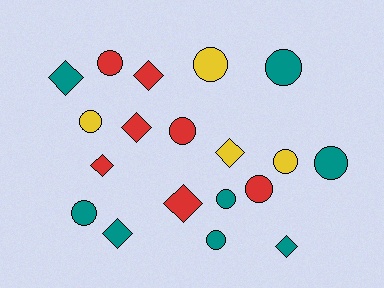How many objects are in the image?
There are 19 objects.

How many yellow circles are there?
There are 3 yellow circles.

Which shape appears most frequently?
Circle, with 11 objects.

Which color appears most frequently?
Teal, with 8 objects.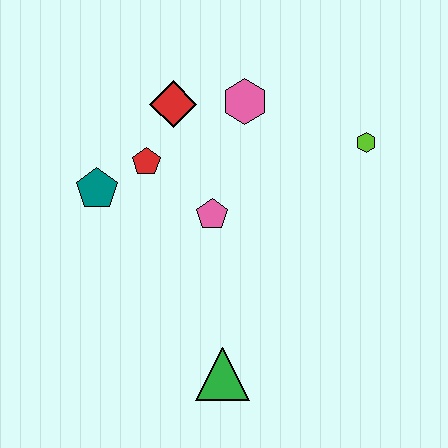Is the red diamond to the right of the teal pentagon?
Yes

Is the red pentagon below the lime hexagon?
Yes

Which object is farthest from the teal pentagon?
The lime hexagon is farthest from the teal pentagon.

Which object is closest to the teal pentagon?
The red pentagon is closest to the teal pentagon.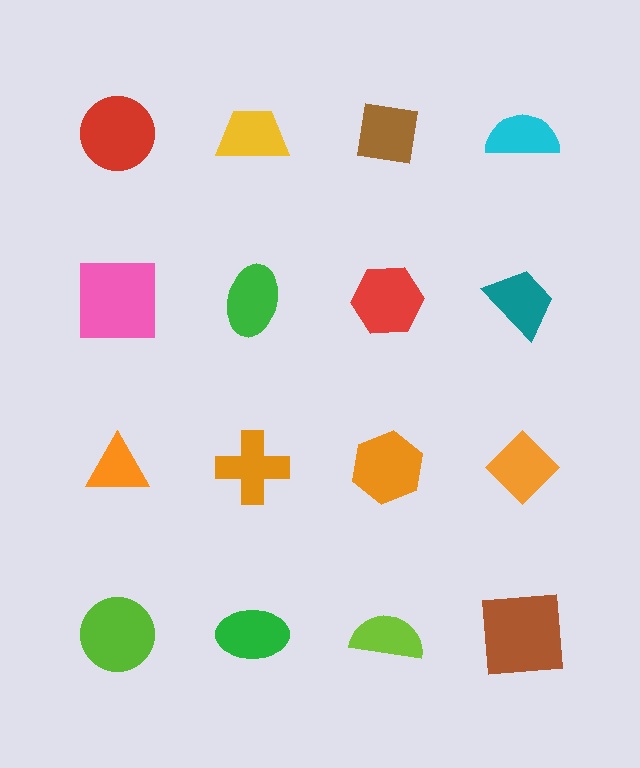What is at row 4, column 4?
A brown square.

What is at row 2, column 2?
A green ellipse.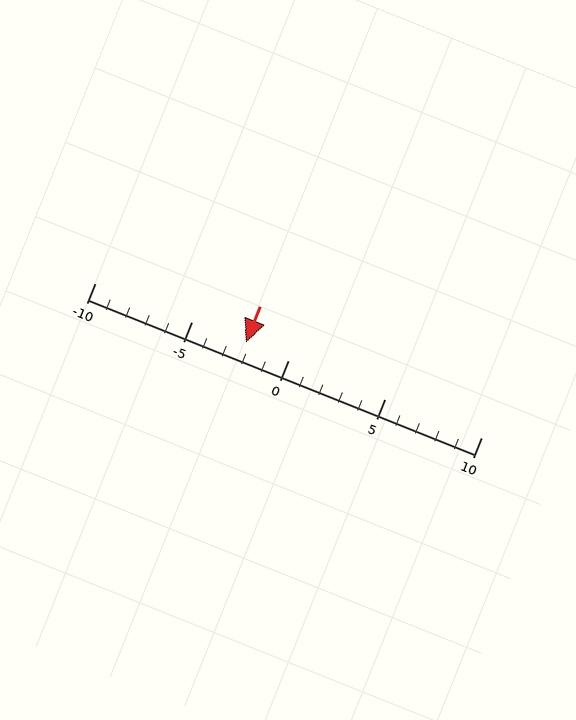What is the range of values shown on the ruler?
The ruler shows values from -10 to 10.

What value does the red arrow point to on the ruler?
The red arrow points to approximately -2.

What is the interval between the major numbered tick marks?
The major tick marks are spaced 5 units apart.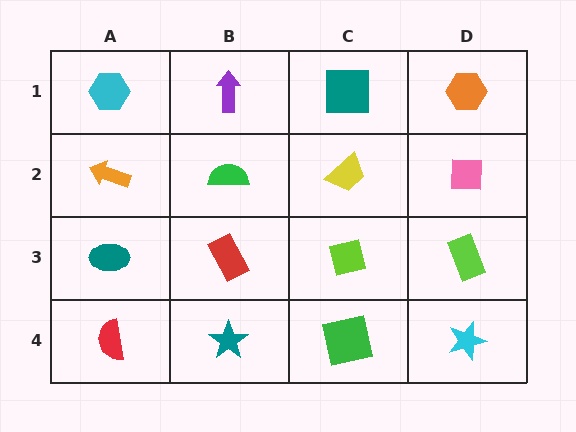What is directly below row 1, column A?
An orange arrow.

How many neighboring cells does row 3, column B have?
4.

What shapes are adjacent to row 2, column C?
A teal square (row 1, column C), a lime square (row 3, column C), a green semicircle (row 2, column B), a pink square (row 2, column D).